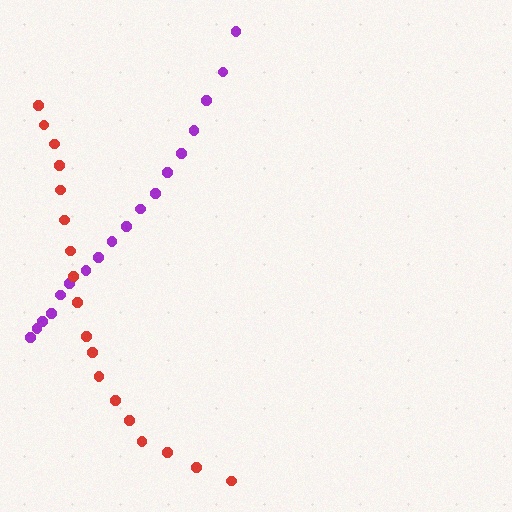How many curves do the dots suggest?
There are 2 distinct paths.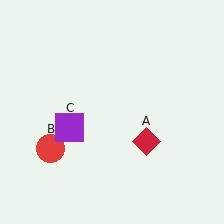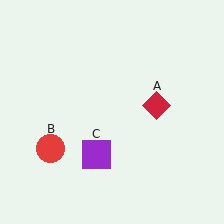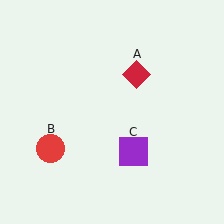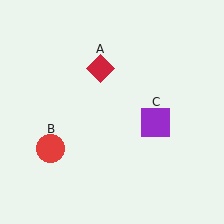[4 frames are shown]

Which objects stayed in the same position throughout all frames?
Red circle (object B) remained stationary.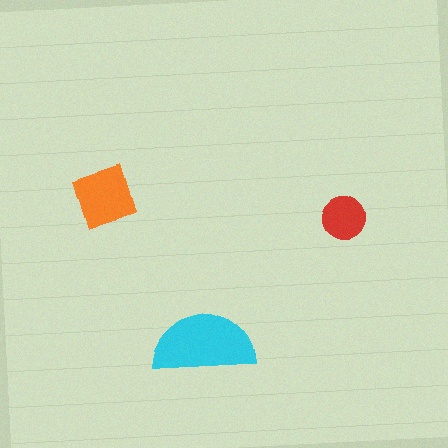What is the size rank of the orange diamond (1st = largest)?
2nd.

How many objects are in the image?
There are 3 objects in the image.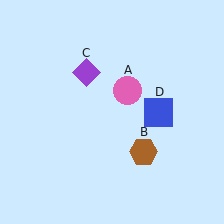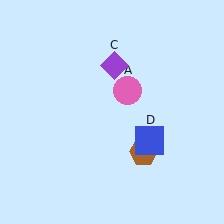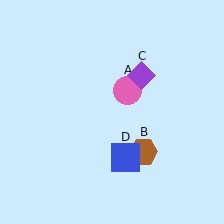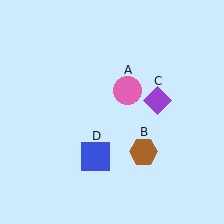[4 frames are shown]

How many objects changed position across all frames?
2 objects changed position: purple diamond (object C), blue square (object D).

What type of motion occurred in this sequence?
The purple diamond (object C), blue square (object D) rotated clockwise around the center of the scene.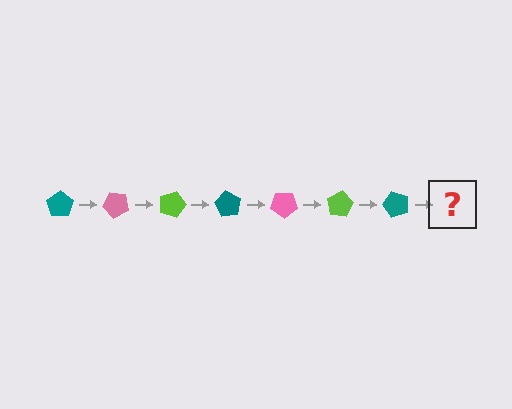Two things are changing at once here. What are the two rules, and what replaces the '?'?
The two rules are that it rotates 45 degrees each step and the color cycles through teal, pink, and lime. The '?' should be a pink pentagon, rotated 315 degrees from the start.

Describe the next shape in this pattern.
It should be a pink pentagon, rotated 315 degrees from the start.